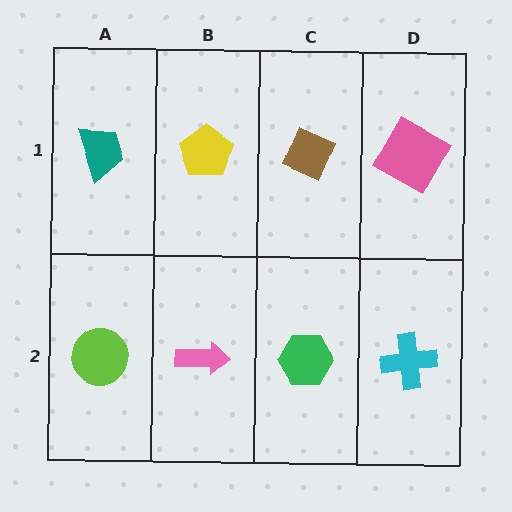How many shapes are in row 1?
4 shapes.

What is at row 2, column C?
A green hexagon.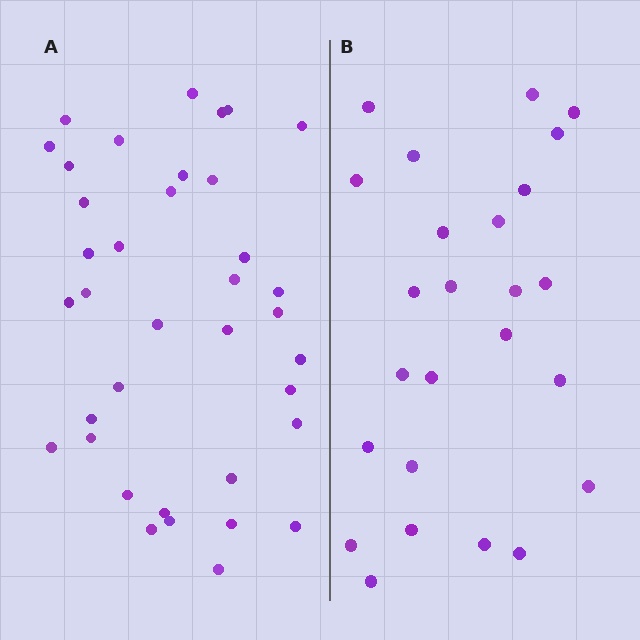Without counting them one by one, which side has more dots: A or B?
Region A (the left region) has more dots.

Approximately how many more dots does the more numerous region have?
Region A has roughly 12 or so more dots than region B.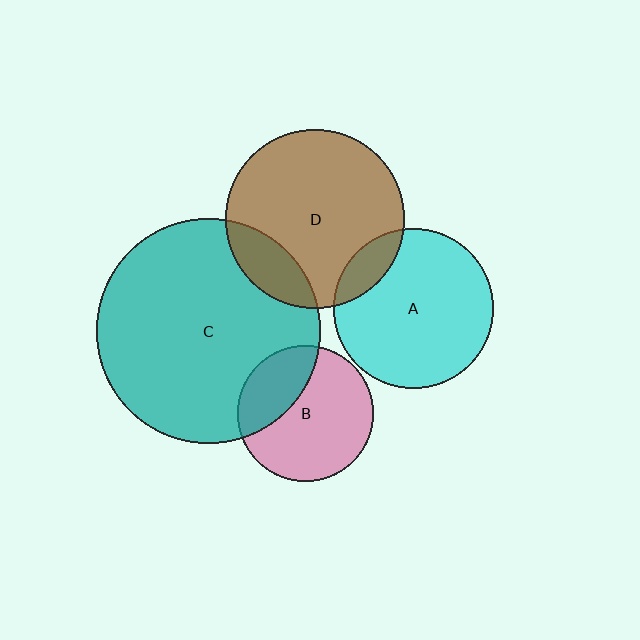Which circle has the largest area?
Circle C (teal).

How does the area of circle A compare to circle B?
Approximately 1.4 times.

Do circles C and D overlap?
Yes.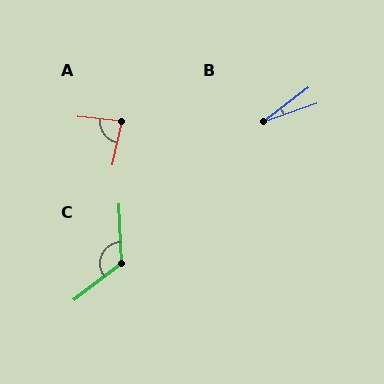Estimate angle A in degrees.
Approximately 84 degrees.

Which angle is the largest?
C, at approximately 125 degrees.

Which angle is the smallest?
B, at approximately 18 degrees.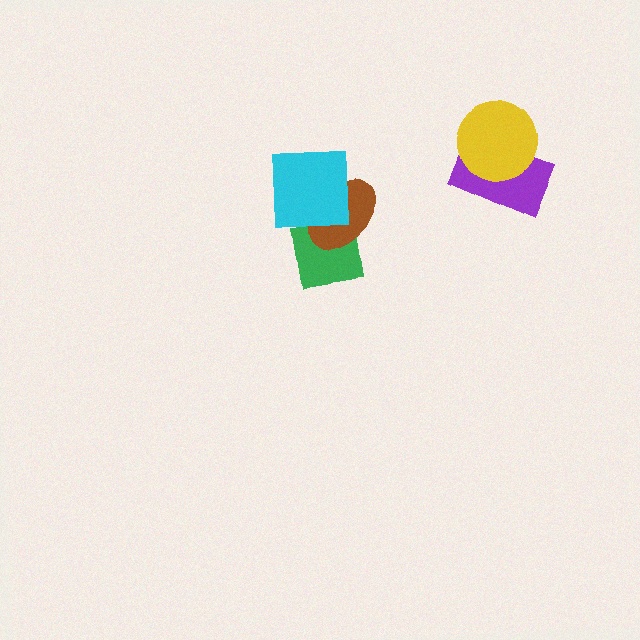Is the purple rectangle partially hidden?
Yes, it is partially covered by another shape.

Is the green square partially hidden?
Yes, it is partially covered by another shape.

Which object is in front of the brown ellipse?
The cyan square is in front of the brown ellipse.